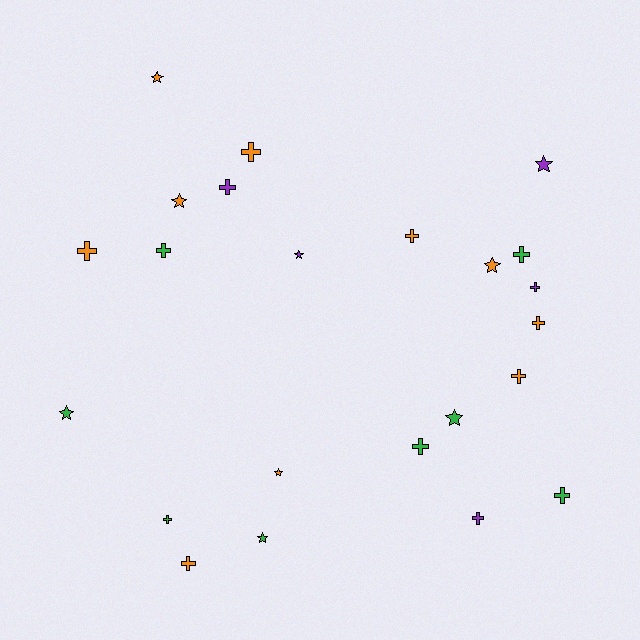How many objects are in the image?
There are 23 objects.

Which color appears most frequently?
Orange, with 10 objects.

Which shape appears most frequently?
Cross, with 14 objects.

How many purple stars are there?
There are 2 purple stars.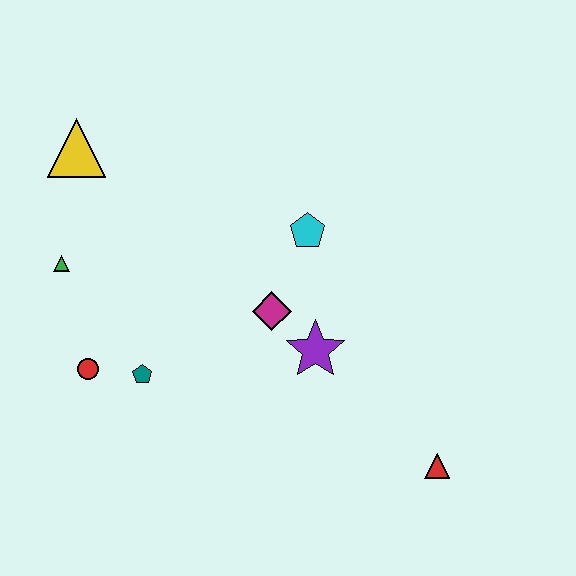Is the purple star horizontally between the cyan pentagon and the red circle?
No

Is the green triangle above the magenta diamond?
Yes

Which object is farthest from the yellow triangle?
The red triangle is farthest from the yellow triangle.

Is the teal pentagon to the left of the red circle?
No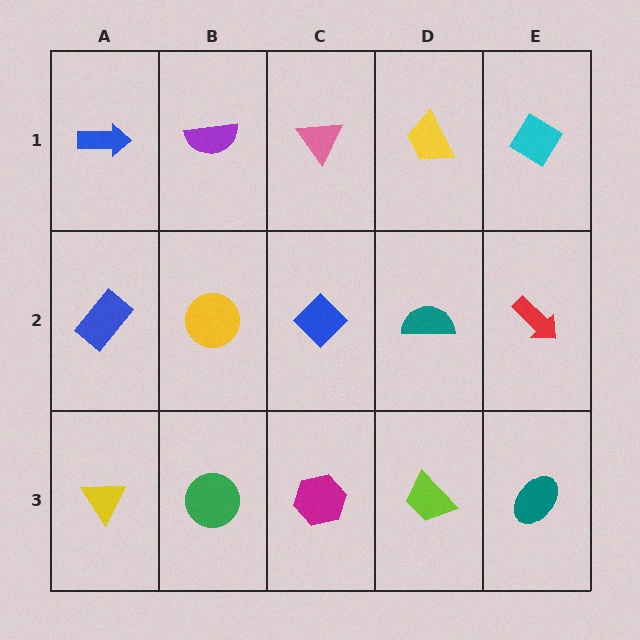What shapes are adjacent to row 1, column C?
A blue diamond (row 2, column C), a purple semicircle (row 1, column B), a yellow trapezoid (row 1, column D).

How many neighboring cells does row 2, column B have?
4.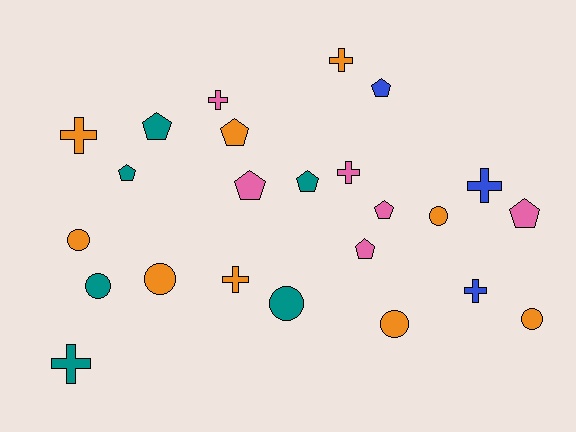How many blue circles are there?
There are no blue circles.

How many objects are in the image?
There are 24 objects.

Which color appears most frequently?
Orange, with 9 objects.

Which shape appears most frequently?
Pentagon, with 9 objects.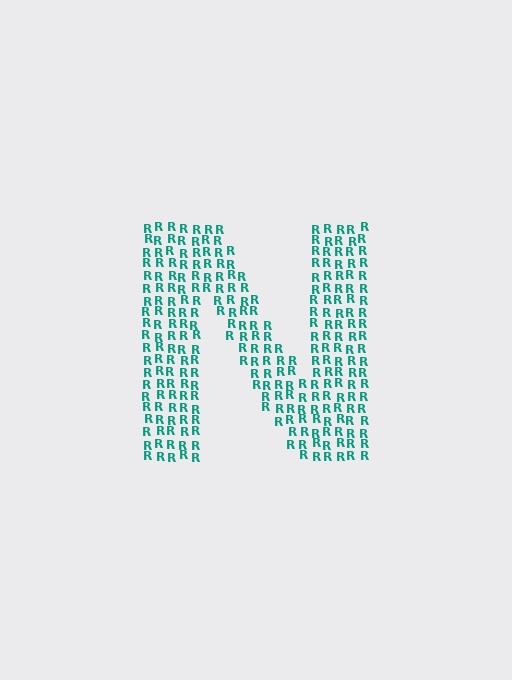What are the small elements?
The small elements are letter R's.